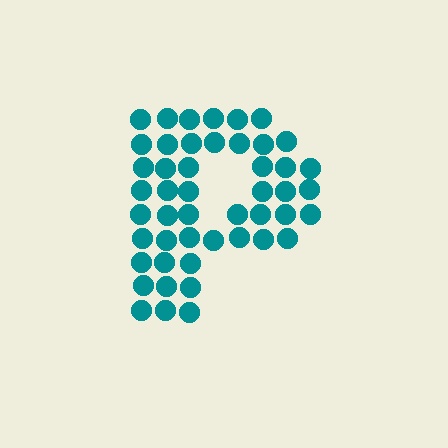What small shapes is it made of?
It is made of small circles.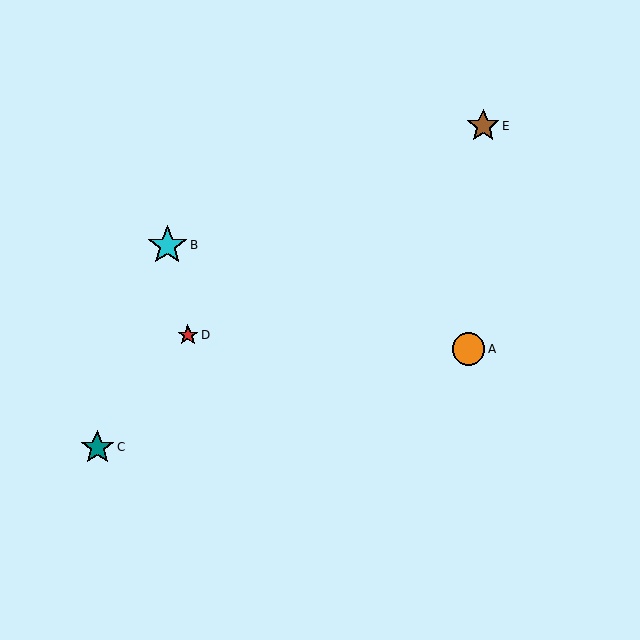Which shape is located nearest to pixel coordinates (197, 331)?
The red star (labeled D) at (188, 335) is nearest to that location.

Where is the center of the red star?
The center of the red star is at (188, 335).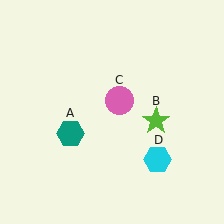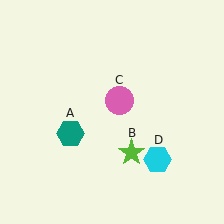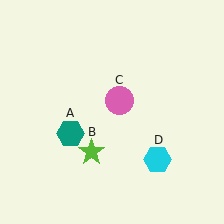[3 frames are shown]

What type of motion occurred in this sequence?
The lime star (object B) rotated clockwise around the center of the scene.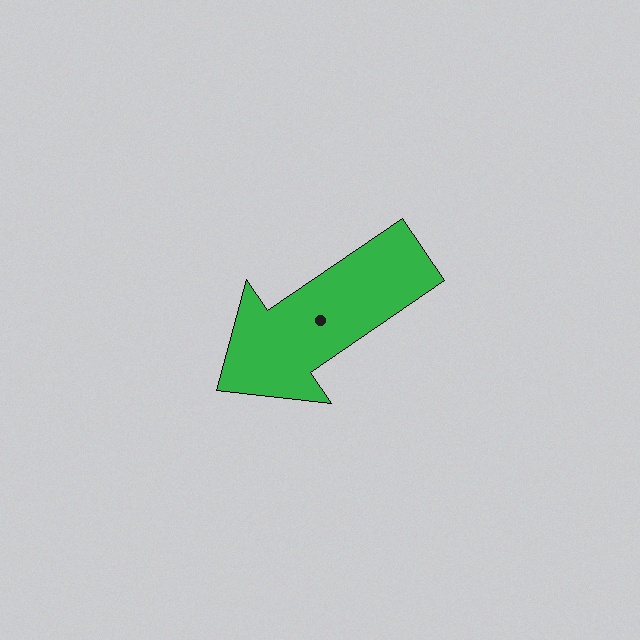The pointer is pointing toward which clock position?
Roughly 8 o'clock.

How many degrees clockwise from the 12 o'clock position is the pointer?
Approximately 236 degrees.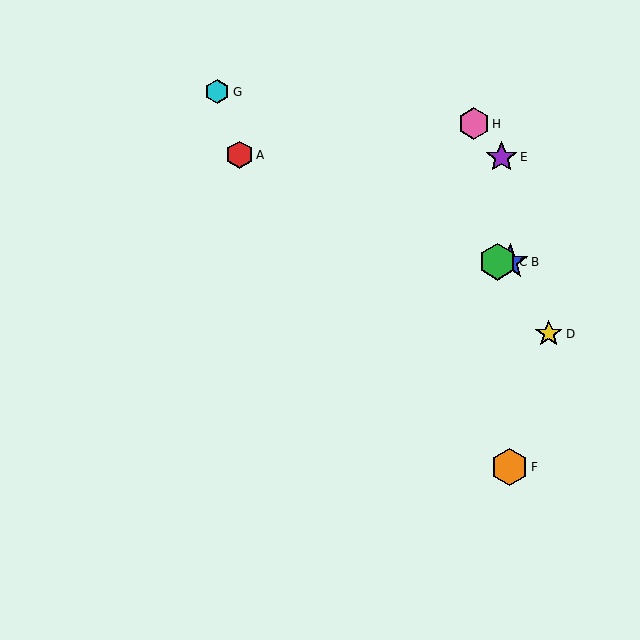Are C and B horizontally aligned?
Yes, both are at y≈262.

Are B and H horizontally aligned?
No, B is at y≈262 and H is at y≈124.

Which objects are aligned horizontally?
Objects B, C are aligned horizontally.